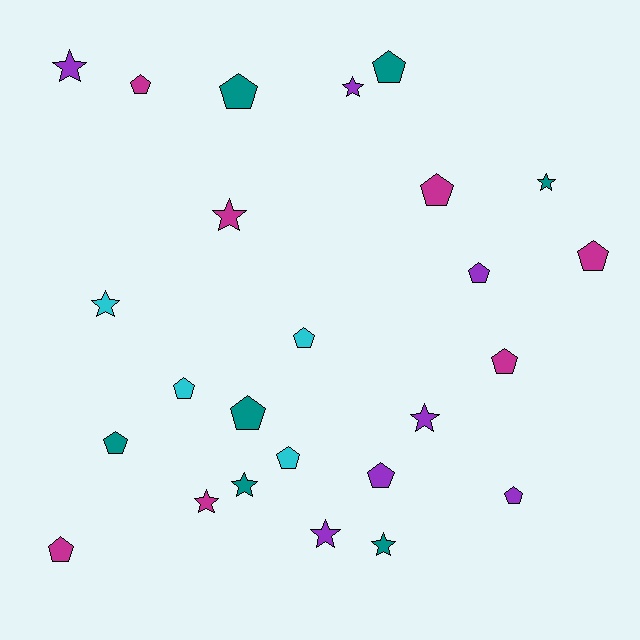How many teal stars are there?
There are 3 teal stars.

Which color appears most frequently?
Teal, with 7 objects.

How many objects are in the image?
There are 25 objects.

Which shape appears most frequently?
Pentagon, with 15 objects.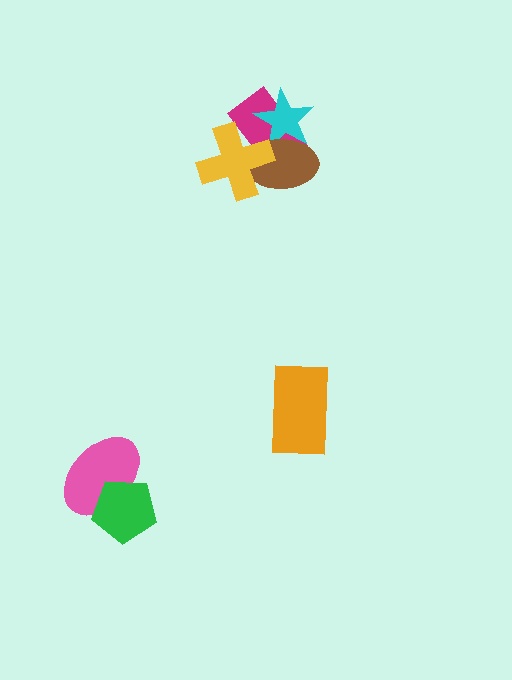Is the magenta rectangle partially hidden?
Yes, it is partially covered by another shape.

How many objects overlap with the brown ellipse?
3 objects overlap with the brown ellipse.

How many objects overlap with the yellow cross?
2 objects overlap with the yellow cross.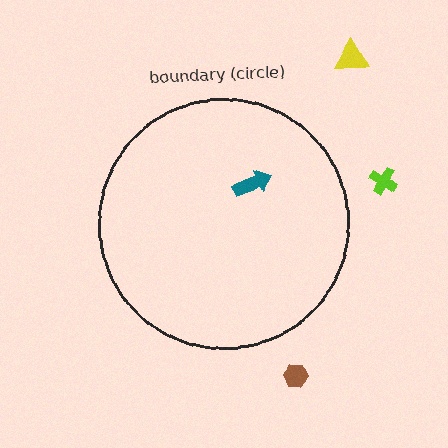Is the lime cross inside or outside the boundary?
Outside.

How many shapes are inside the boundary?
1 inside, 3 outside.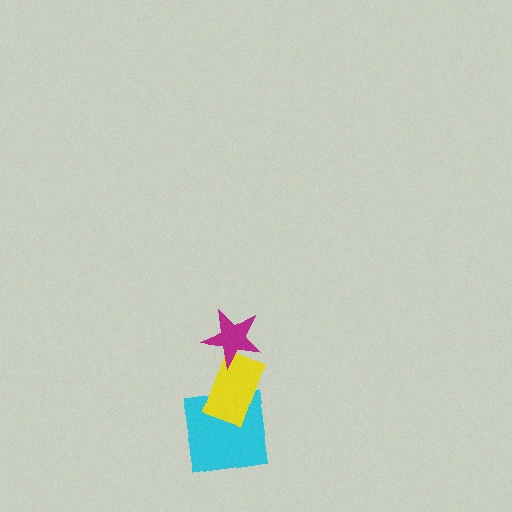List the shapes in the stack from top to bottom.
From top to bottom: the magenta star, the yellow rectangle, the cyan square.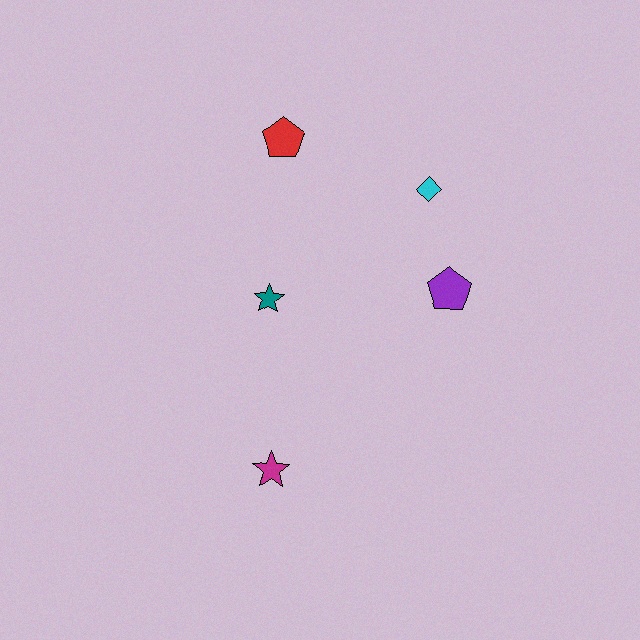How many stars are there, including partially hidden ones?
There are 2 stars.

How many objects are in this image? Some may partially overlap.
There are 5 objects.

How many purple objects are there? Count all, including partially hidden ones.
There is 1 purple object.